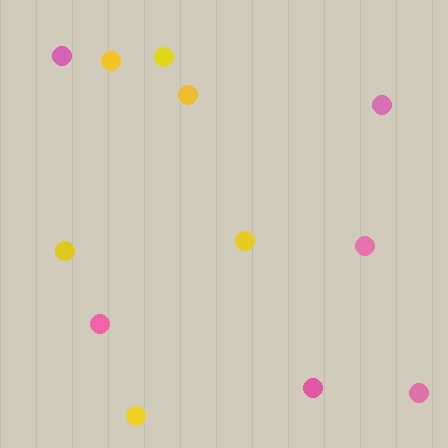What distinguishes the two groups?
There are 2 groups: one group of yellow circles (6) and one group of pink circles (6).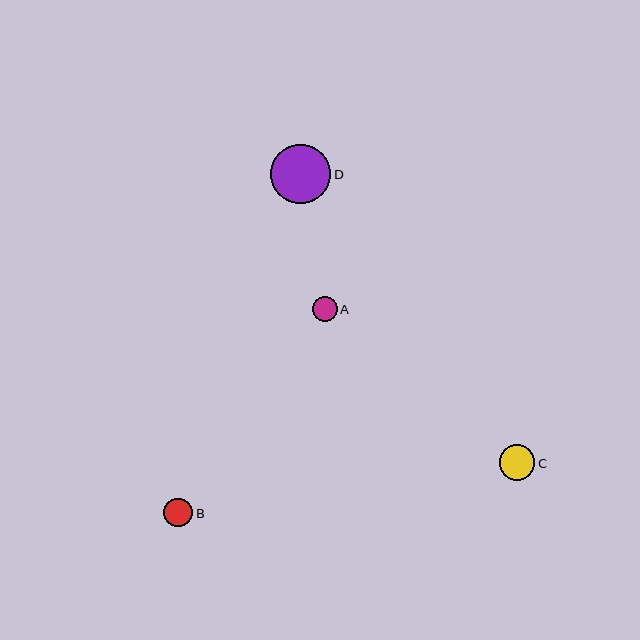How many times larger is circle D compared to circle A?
Circle D is approximately 2.4 times the size of circle A.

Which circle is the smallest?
Circle A is the smallest with a size of approximately 25 pixels.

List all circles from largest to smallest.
From largest to smallest: D, C, B, A.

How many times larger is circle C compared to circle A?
Circle C is approximately 1.4 times the size of circle A.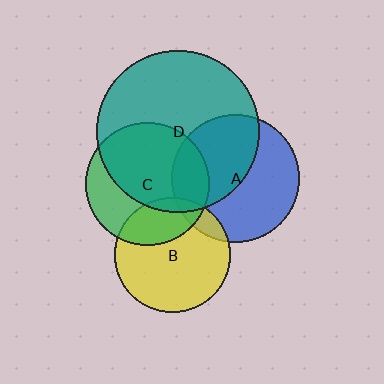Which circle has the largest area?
Circle D (teal).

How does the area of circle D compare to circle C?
Approximately 1.7 times.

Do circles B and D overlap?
Yes.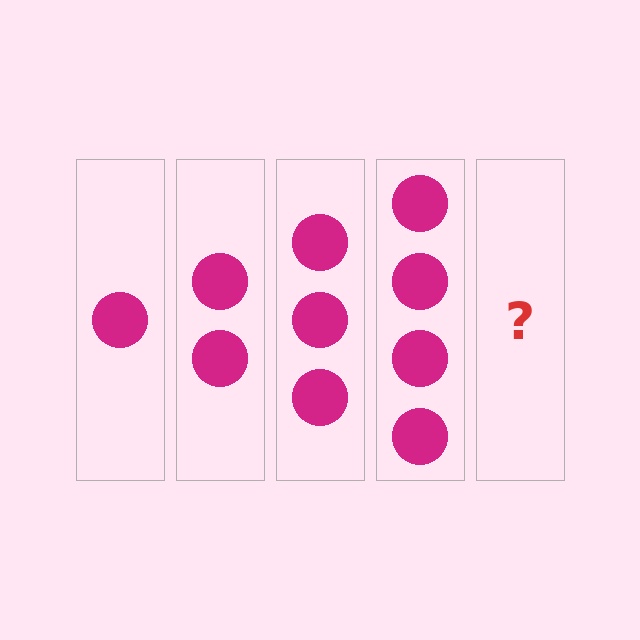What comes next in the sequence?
The next element should be 5 circles.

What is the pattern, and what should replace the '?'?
The pattern is that each step adds one more circle. The '?' should be 5 circles.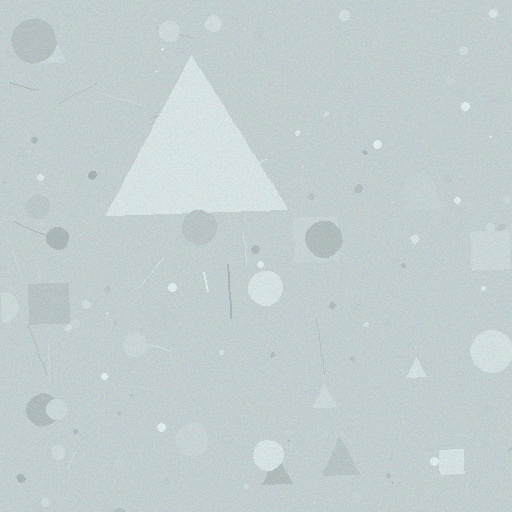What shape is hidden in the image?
A triangle is hidden in the image.